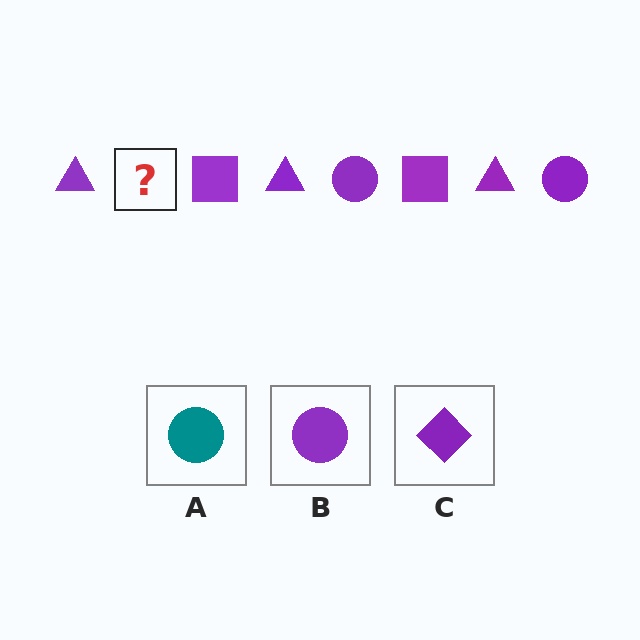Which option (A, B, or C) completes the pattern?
B.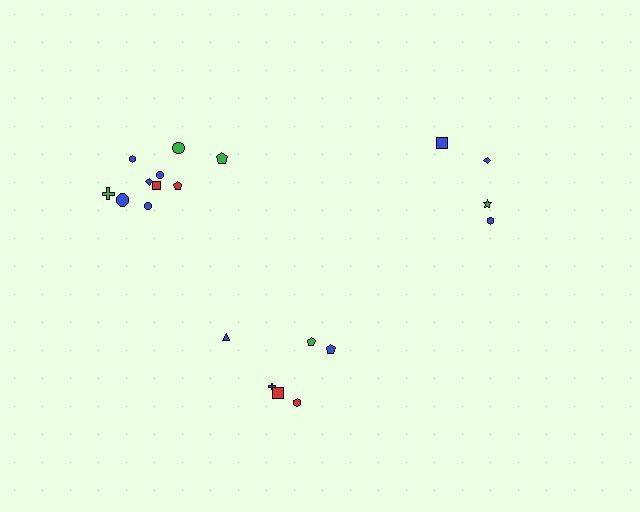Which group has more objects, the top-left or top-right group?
The top-left group.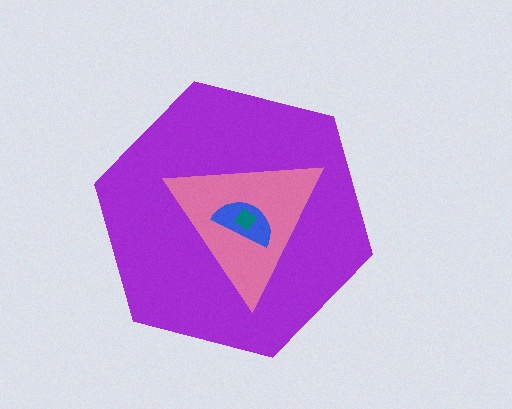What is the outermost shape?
The purple hexagon.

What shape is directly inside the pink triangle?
The blue semicircle.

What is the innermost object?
The teal diamond.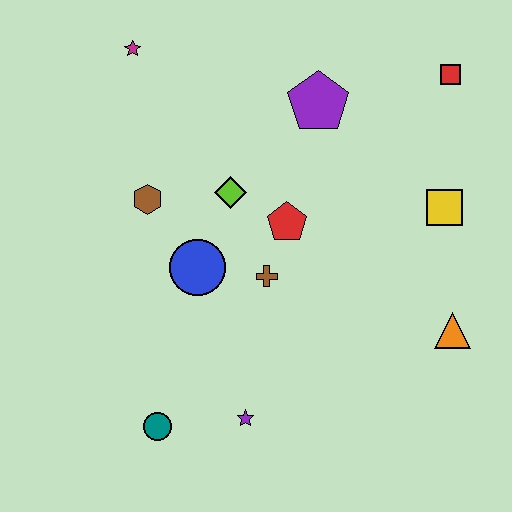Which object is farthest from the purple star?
The red square is farthest from the purple star.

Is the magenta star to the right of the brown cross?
No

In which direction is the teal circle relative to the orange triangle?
The teal circle is to the left of the orange triangle.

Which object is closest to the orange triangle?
The yellow square is closest to the orange triangle.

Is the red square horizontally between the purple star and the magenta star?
No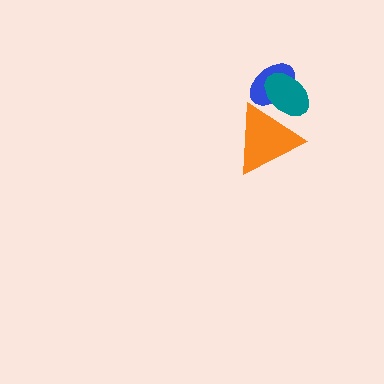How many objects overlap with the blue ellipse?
2 objects overlap with the blue ellipse.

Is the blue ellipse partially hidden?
Yes, it is partially covered by another shape.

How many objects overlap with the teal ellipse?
2 objects overlap with the teal ellipse.